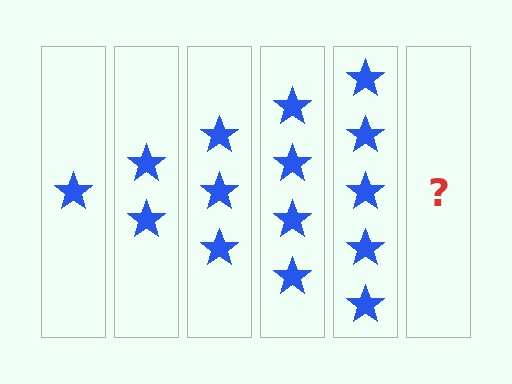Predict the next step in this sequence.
The next step is 6 stars.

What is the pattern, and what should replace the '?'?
The pattern is that each step adds one more star. The '?' should be 6 stars.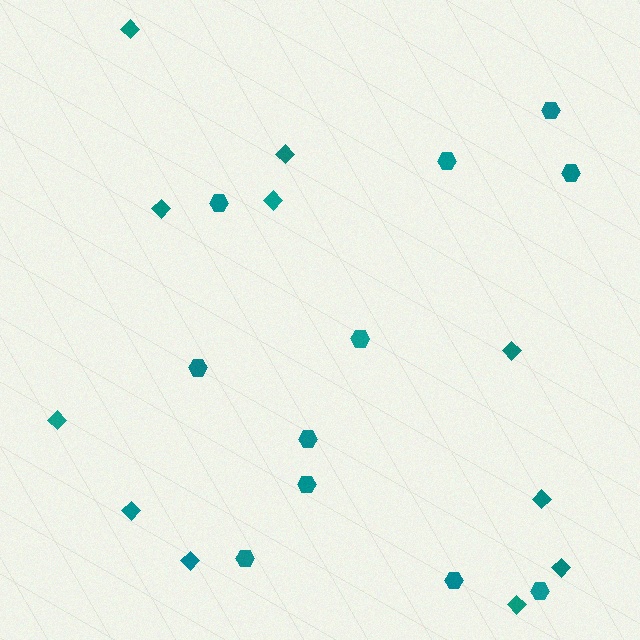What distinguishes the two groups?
There are 2 groups: one group of hexagons (11) and one group of diamonds (11).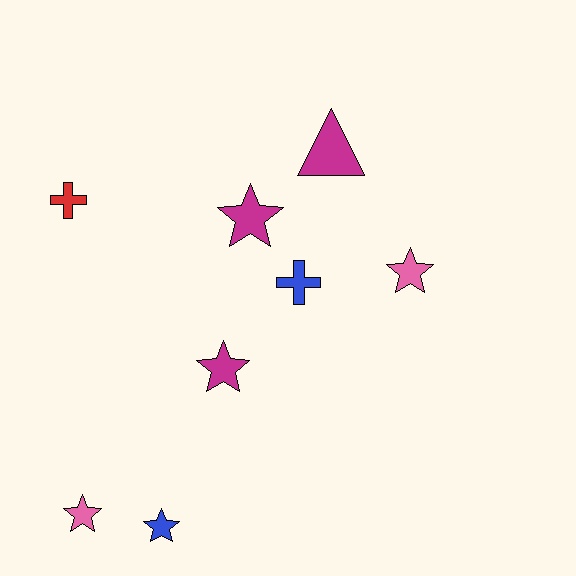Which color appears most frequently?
Magenta, with 3 objects.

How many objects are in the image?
There are 8 objects.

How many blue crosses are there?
There is 1 blue cross.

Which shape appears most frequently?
Star, with 5 objects.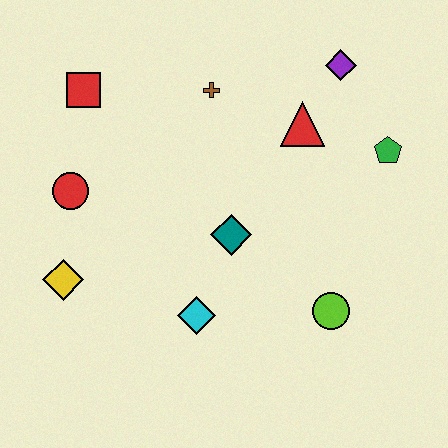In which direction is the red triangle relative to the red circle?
The red triangle is to the right of the red circle.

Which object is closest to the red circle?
The yellow diamond is closest to the red circle.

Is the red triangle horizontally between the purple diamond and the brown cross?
Yes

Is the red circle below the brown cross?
Yes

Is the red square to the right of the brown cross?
No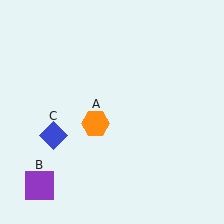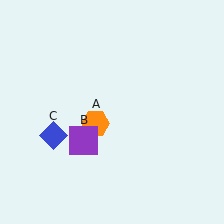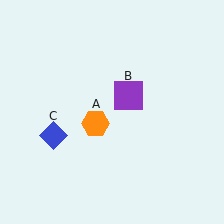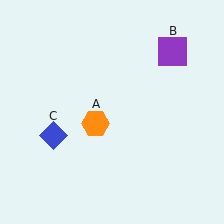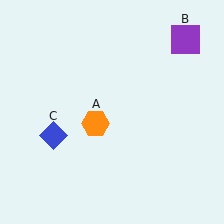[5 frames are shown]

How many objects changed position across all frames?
1 object changed position: purple square (object B).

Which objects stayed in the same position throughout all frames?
Orange hexagon (object A) and blue diamond (object C) remained stationary.